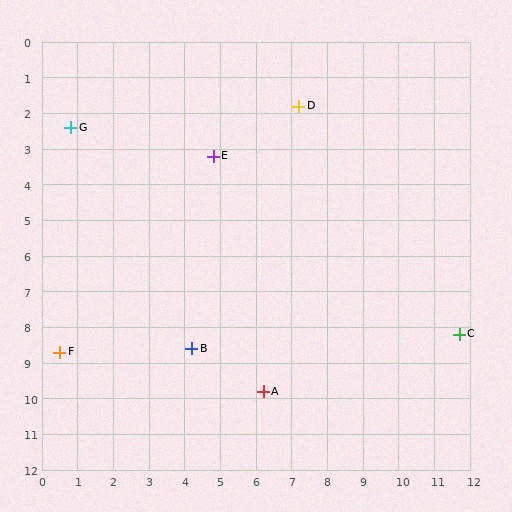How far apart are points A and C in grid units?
Points A and C are about 5.7 grid units apart.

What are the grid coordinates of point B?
Point B is at approximately (4.2, 8.6).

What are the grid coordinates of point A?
Point A is at approximately (6.2, 9.8).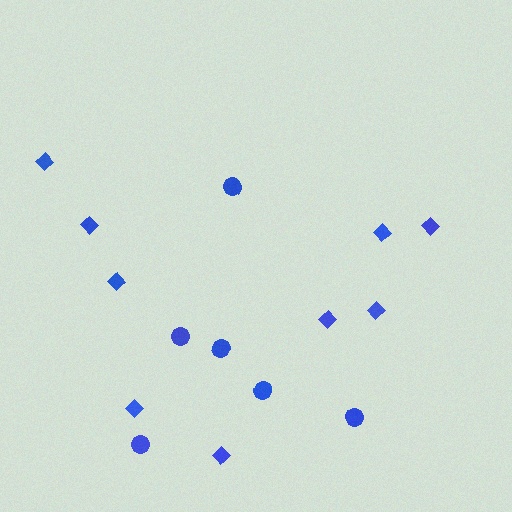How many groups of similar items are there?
There are 2 groups: one group of circles (6) and one group of diamonds (9).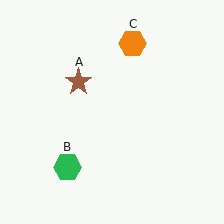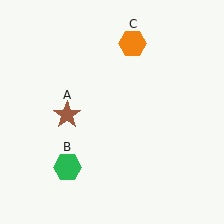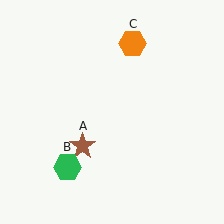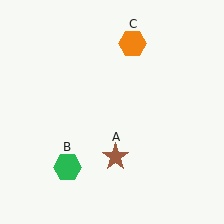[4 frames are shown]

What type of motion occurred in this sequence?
The brown star (object A) rotated counterclockwise around the center of the scene.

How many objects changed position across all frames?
1 object changed position: brown star (object A).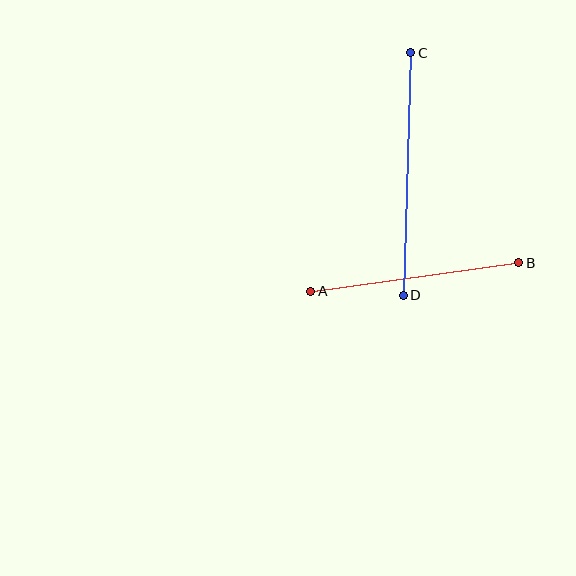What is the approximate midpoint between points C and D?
The midpoint is at approximately (407, 174) pixels.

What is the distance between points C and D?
The distance is approximately 243 pixels.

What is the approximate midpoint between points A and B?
The midpoint is at approximately (415, 277) pixels.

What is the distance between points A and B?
The distance is approximately 210 pixels.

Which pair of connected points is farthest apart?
Points C and D are farthest apart.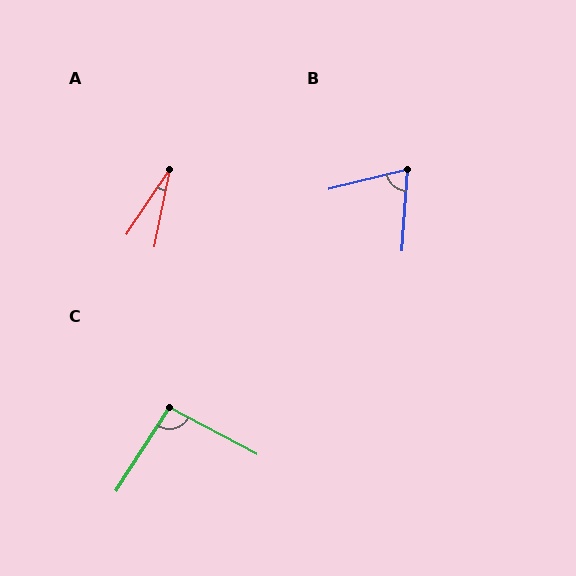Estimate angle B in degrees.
Approximately 72 degrees.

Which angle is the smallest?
A, at approximately 22 degrees.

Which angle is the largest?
C, at approximately 95 degrees.